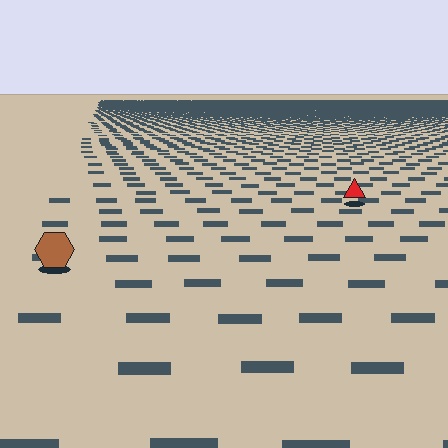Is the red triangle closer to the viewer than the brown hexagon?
No. The brown hexagon is closer — you can tell from the texture gradient: the ground texture is coarser near it.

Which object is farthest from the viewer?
The red triangle is farthest from the viewer. It appears smaller and the ground texture around it is denser.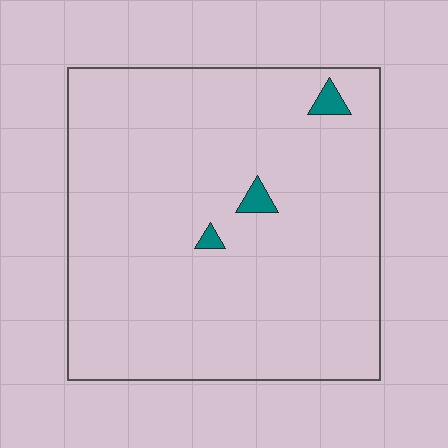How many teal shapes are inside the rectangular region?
3.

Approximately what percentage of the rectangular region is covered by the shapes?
Approximately 0%.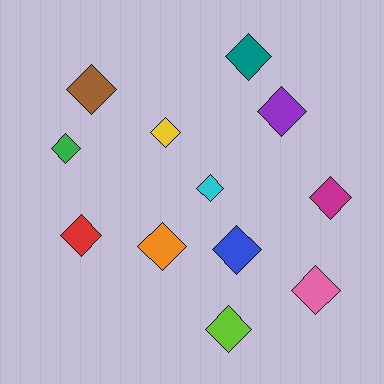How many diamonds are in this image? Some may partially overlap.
There are 12 diamonds.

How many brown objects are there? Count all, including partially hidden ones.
There is 1 brown object.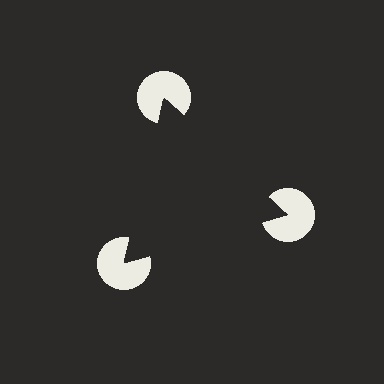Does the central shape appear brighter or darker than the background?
It typically appears slightly darker than the background, even though no actual brightness change is drawn.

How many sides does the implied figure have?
3 sides.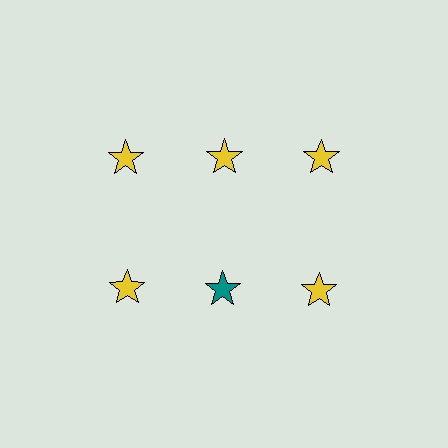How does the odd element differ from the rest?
It has a different color: teal instead of yellow.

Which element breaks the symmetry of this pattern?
The teal star in the second row, second from left column breaks the symmetry. All other shapes are yellow stars.